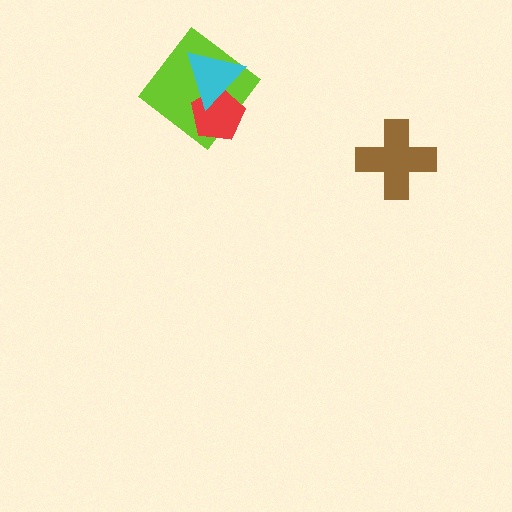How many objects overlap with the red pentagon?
2 objects overlap with the red pentagon.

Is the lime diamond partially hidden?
Yes, it is partially covered by another shape.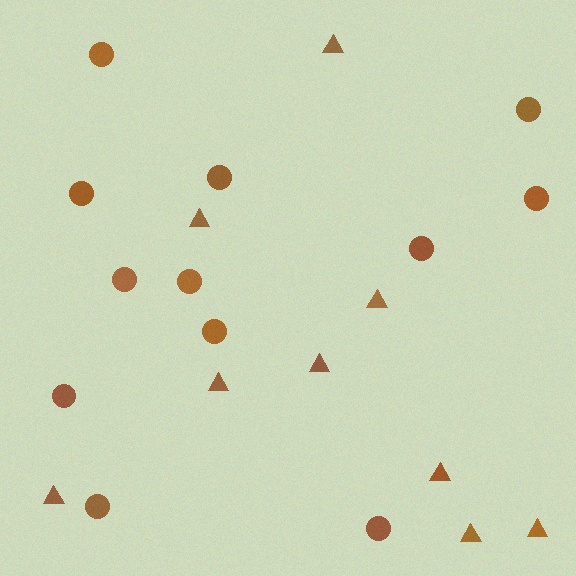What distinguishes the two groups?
There are 2 groups: one group of circles (12) and one group of triangles (9).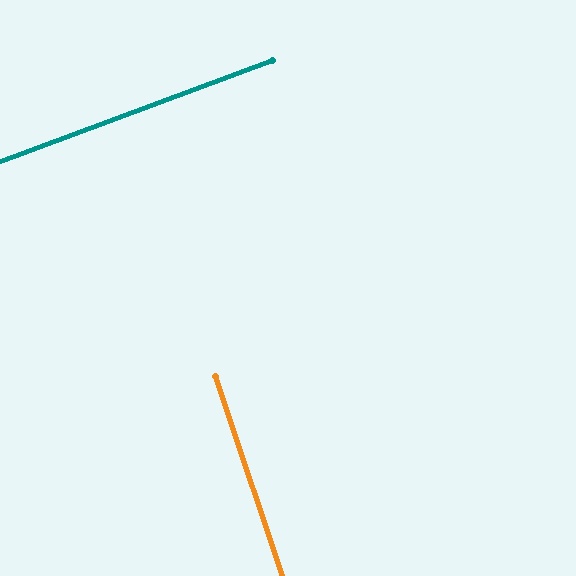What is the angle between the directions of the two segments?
Approximately 88 degrees.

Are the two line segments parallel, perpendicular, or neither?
Perpendicular — they meet at approximately 88°.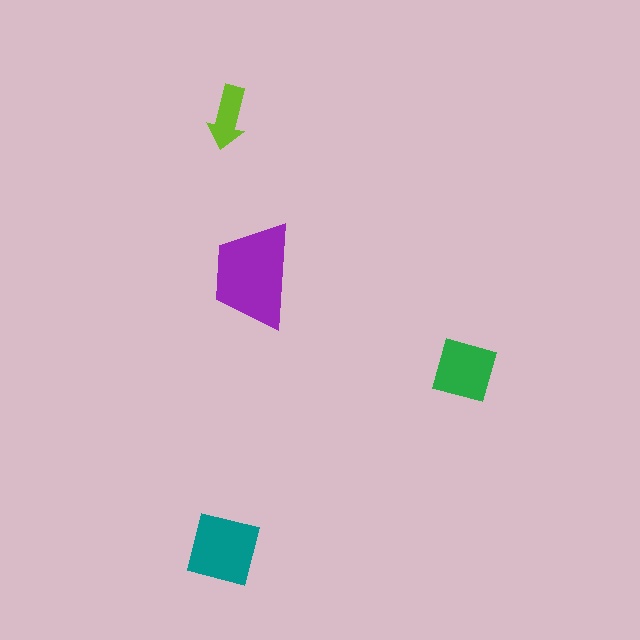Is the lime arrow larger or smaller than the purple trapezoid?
Smaller.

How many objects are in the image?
There are 4 objects in the image.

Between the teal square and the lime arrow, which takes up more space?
The teal square.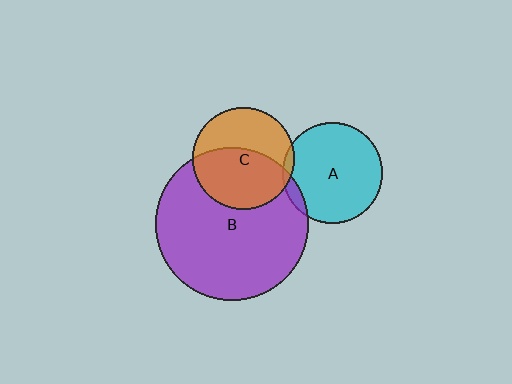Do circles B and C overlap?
Yes.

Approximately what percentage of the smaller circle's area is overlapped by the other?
Approximately 55%.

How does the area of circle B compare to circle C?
Approximately 2.2 times.